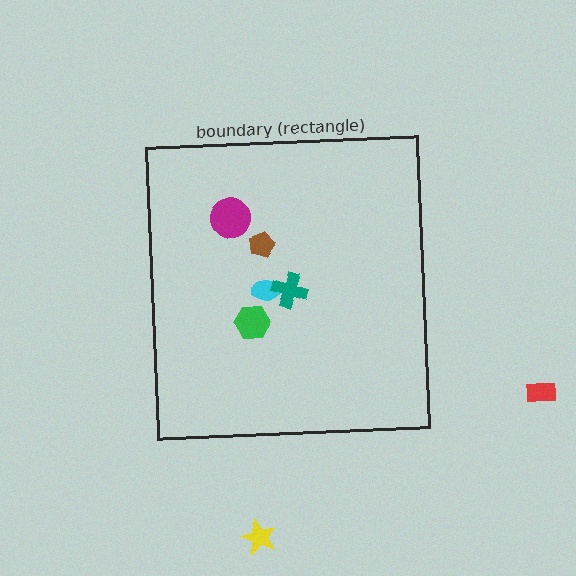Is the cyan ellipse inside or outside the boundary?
Inside.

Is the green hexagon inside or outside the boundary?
Inside.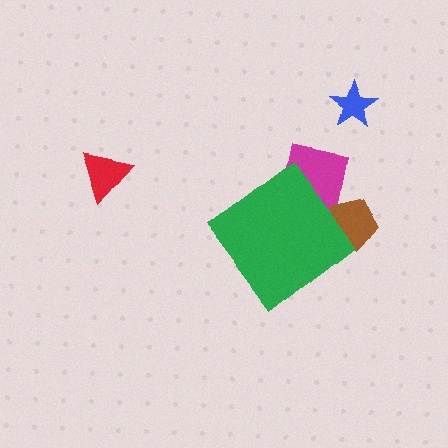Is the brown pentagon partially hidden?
Yes, the brown pentagon is partially hidden behind the green diamond.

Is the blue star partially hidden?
No, the blue star is fully visible.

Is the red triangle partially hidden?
No, the red triangle is fully visible.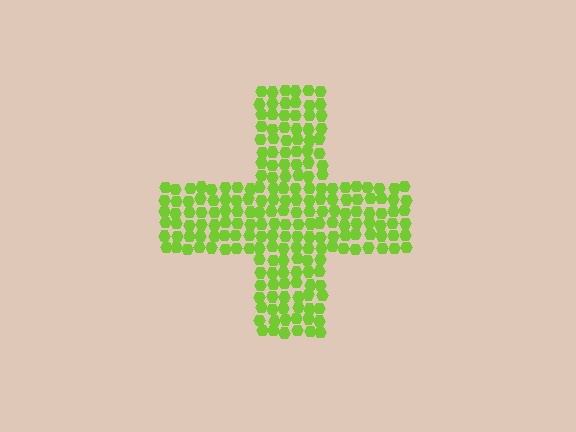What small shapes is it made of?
It is made of small hexagons.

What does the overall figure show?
The overall figure shows a cross.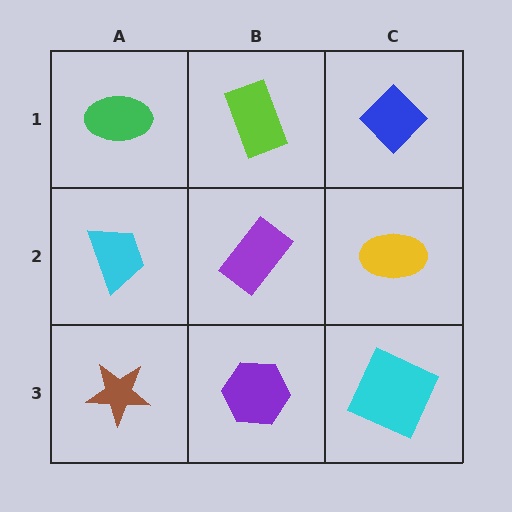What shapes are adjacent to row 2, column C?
A blue diamond (row 1, column C), a cyan square (row 3, column C), a purple rectangle (row 2, column B).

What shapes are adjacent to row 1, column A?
A cyan trapezoid (row 2, column A), a lime rectangle (row 1, column B).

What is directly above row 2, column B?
A lime rectangle.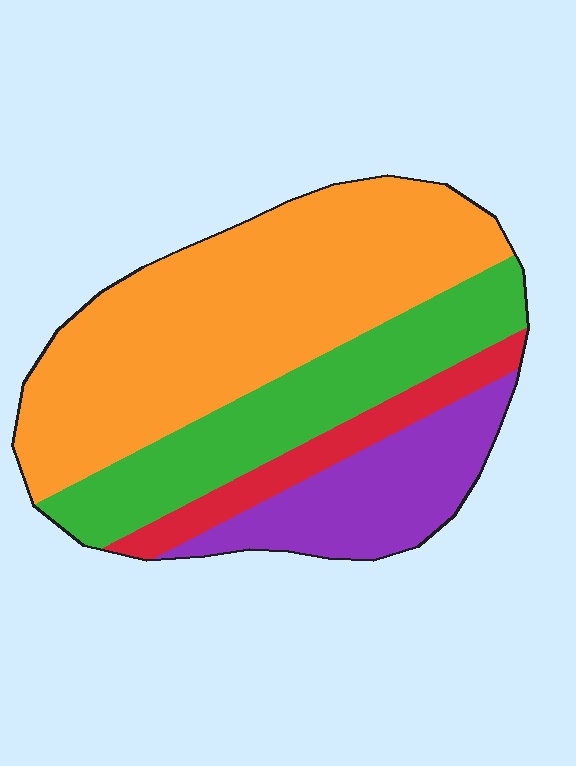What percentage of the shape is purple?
Purple takes up about one sixth (1/6) of the shape.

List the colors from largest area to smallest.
From largest to smallest: orange, green, purple, red.